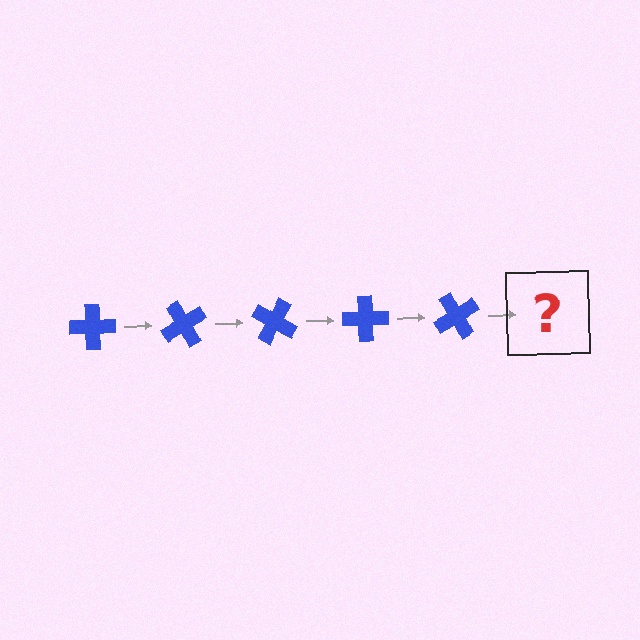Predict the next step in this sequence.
The next step is a blue cross rotated 300 degrees.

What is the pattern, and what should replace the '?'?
The pattern is that the cross rotates 60 degrees each step. The '?' should be a blue cross rotated 300 degrees.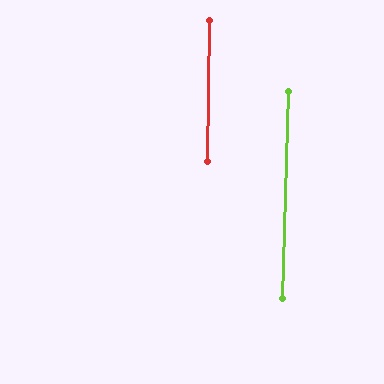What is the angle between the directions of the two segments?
Approximately 1 degree.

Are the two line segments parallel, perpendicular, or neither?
Parallel — their directions differ by only 1.1°.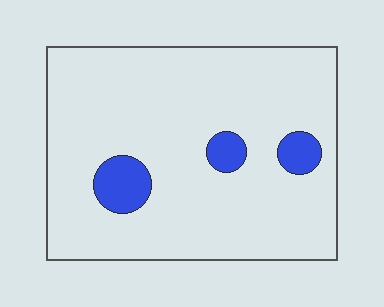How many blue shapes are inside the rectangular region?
3.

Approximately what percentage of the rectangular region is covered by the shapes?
Approximately 10%.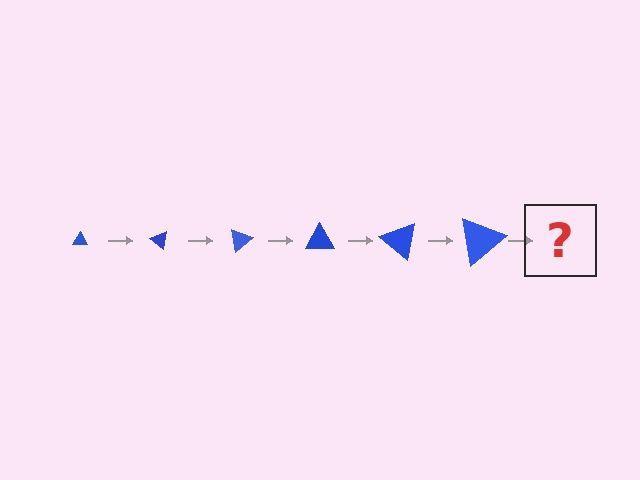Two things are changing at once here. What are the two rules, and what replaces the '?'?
The two rules are that the triangle grows larger each step and it rotates 40 degrees each step. The '?' should be a triangle, larger than the previous one and rotated 240 degrees from the start.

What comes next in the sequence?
The next element should be a triangle, larger than the previous one and rotated 240 degrees from the start.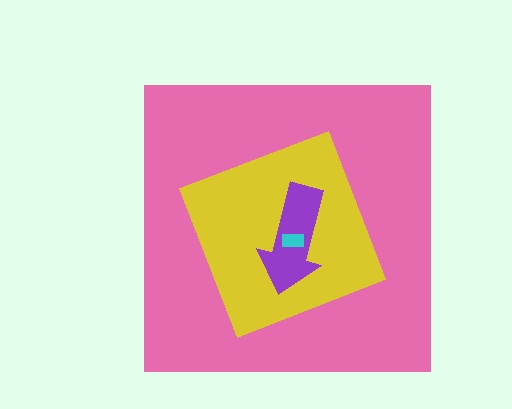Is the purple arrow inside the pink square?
Yes.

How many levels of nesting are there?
4.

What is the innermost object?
The cyan rectangle.